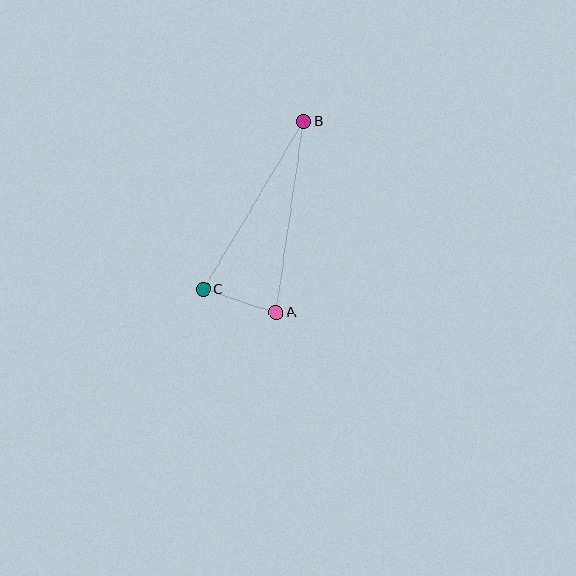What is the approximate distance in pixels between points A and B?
The distance between A and B is approximately 193 pixels.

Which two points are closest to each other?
Points A and C are closest to each other.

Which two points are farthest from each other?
Points B and C are farthest from each other.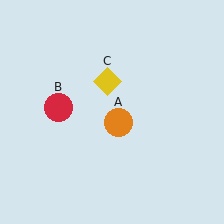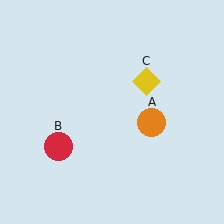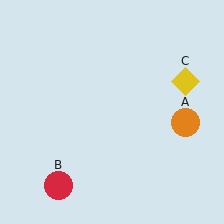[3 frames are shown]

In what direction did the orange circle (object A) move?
The orange circle (object A) moved right.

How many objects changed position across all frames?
3 objects changed position: orange circle (object A), red circle (object B), yellow diamond (object C).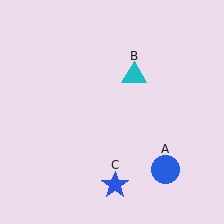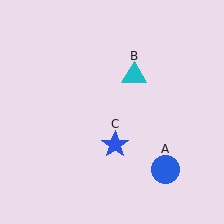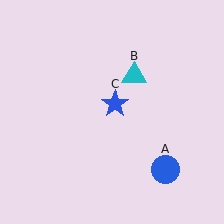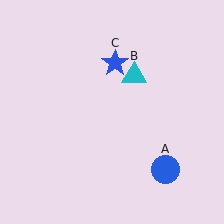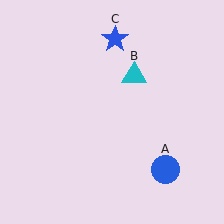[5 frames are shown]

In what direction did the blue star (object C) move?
The blue star (object C) moved up.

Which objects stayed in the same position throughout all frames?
Blue circle (object A) and cyan triangle (object B) remained stationary.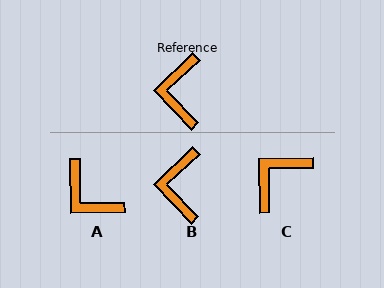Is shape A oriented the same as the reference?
No, it is off by about 47 degrees.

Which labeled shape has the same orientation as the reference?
B.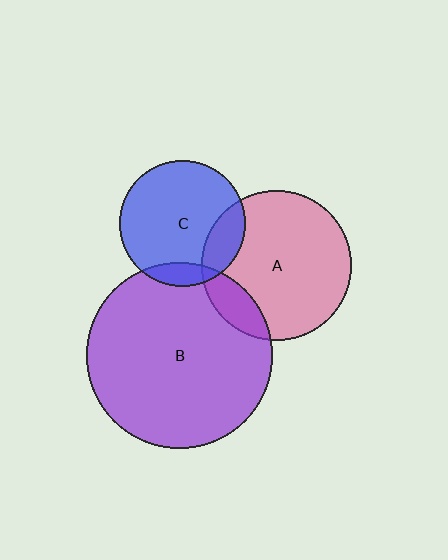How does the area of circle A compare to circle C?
Approximately 1.4 times.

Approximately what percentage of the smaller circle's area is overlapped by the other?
Approximately 20%.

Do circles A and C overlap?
Yes.